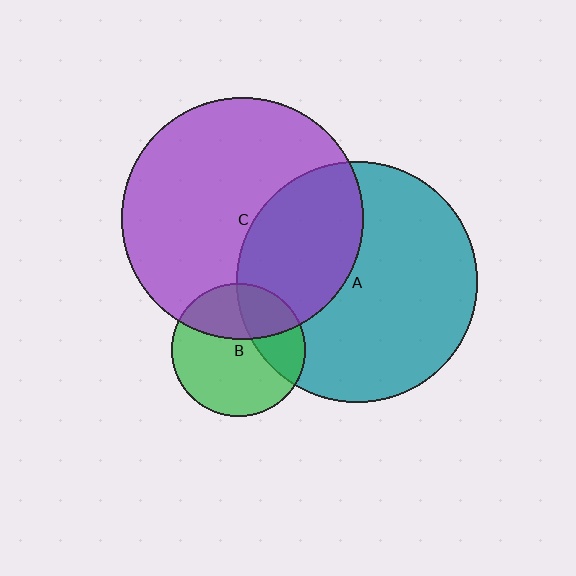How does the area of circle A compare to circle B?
Approximately 3.3 times.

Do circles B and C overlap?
Yes.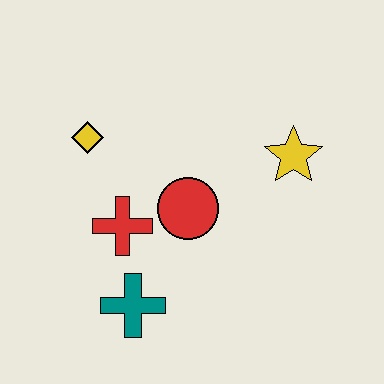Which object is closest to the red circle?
The red cross is closest to the red circle.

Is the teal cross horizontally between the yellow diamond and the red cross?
No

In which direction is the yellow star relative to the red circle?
The yellow star is to the right of the red circle.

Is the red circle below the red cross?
No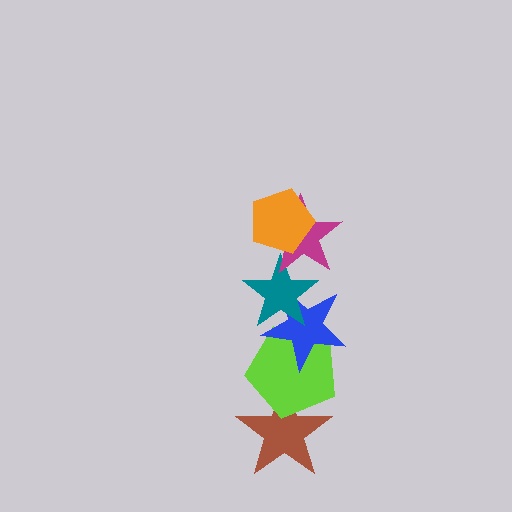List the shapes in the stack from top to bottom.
From top to bottom: the orange pentagon, the magenta star, the teal star, the blue star, the lime pentagon, the brown star.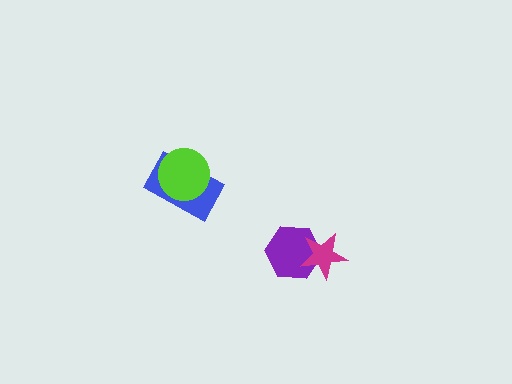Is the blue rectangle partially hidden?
Yes, it is partially covered by another shape.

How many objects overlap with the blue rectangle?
1 object overlaps with the blue rectangle.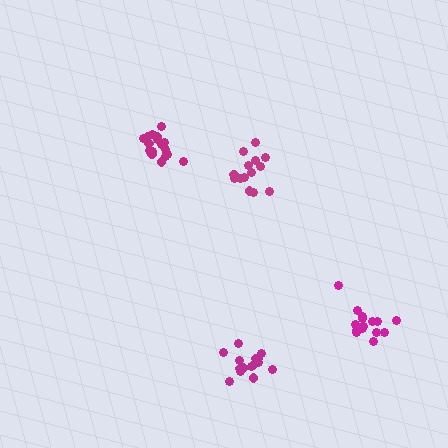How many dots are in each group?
Group 1: 18 dots, Group 2: 14 dots, Group 3: 15 dots, Group 4: 17 dots (64 total).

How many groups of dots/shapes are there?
There are 4 groups.